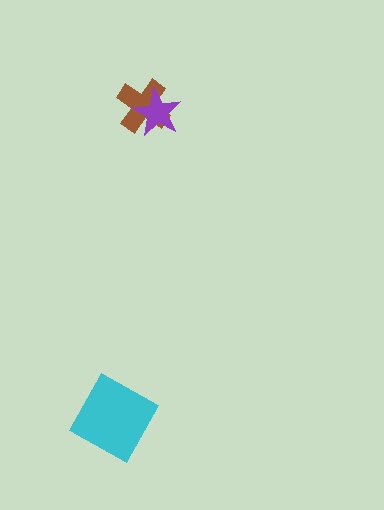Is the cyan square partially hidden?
No, no other shape covers it.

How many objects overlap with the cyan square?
0 objects overlap with the cyan square.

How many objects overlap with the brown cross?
1 object overlaps with the brown cross.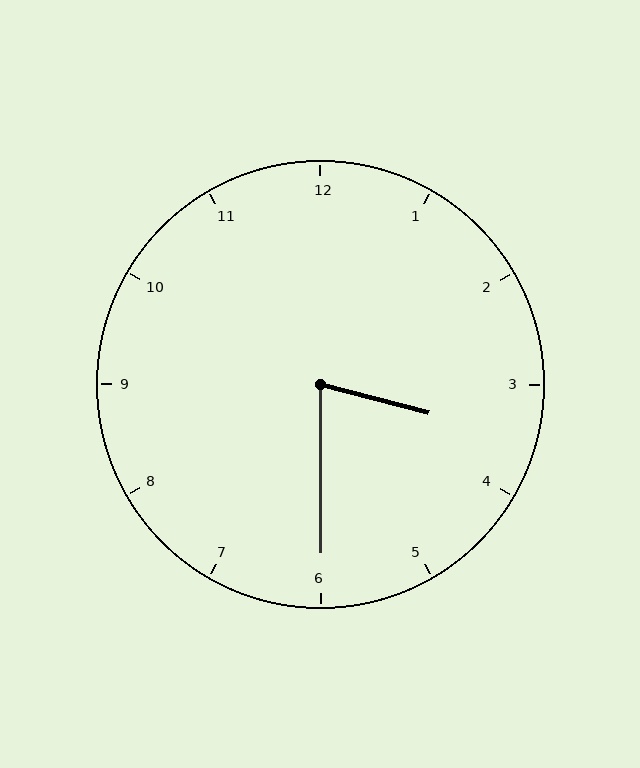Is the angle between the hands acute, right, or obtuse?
It is acute.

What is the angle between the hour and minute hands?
Approximately 75 degrees.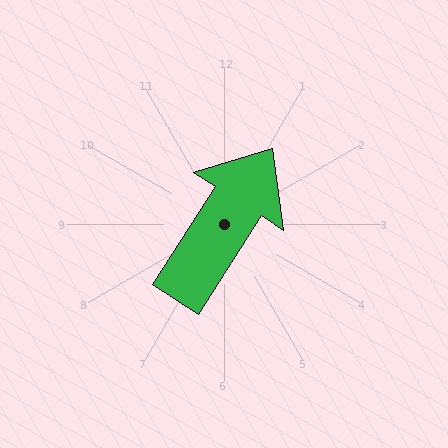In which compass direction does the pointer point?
Northeast.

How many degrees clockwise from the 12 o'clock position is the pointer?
Approximately 33 degrees.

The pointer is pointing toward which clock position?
Roughly 1 o'clock.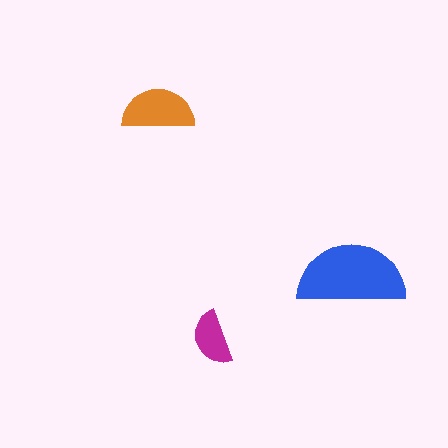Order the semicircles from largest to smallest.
the blue one, the orange one, the magenta one.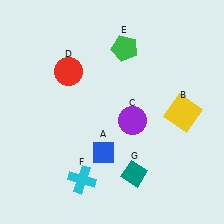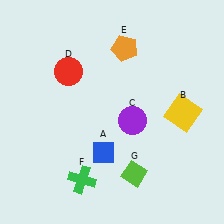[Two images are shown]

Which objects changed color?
E changed from green to orange. F changed from cyan to green. G changed from teal to lime.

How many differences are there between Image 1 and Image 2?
There are 3 differences between the two images.